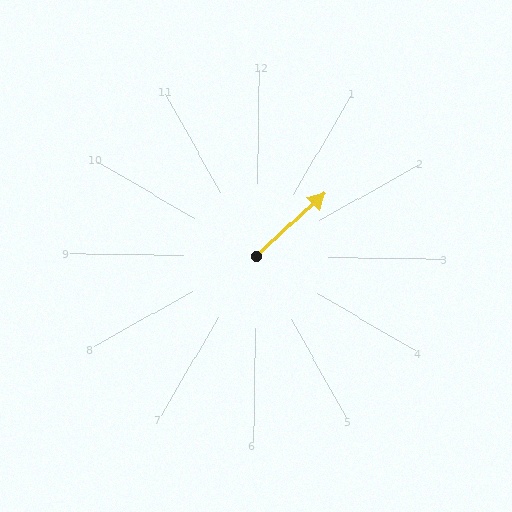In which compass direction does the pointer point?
Northeast.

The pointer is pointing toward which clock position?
Roughly 2 o'clock.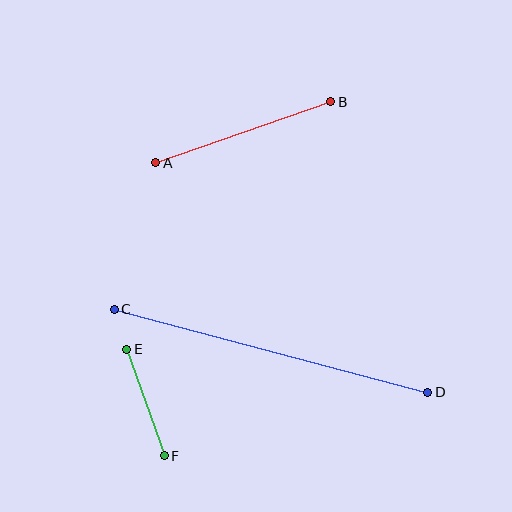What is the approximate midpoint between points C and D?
The midpoint is at approximately (271, 351) pixels.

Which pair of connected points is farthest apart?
Points C and D are farthest apart.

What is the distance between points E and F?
The distance is approximately 113 pixels.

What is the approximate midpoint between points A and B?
The midpoint is at approximately (243, 132) pixels.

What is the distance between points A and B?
The distance is approximately 185 pixels.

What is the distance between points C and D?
The distance is approximately 325 pixels.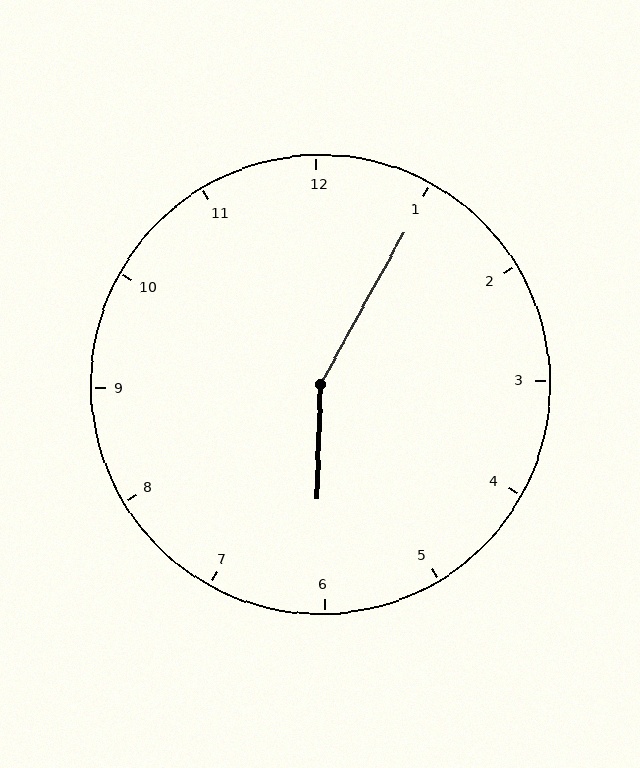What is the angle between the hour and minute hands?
Approximately 152 degrees.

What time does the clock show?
6:05.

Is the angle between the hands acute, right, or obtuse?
It is obtuse.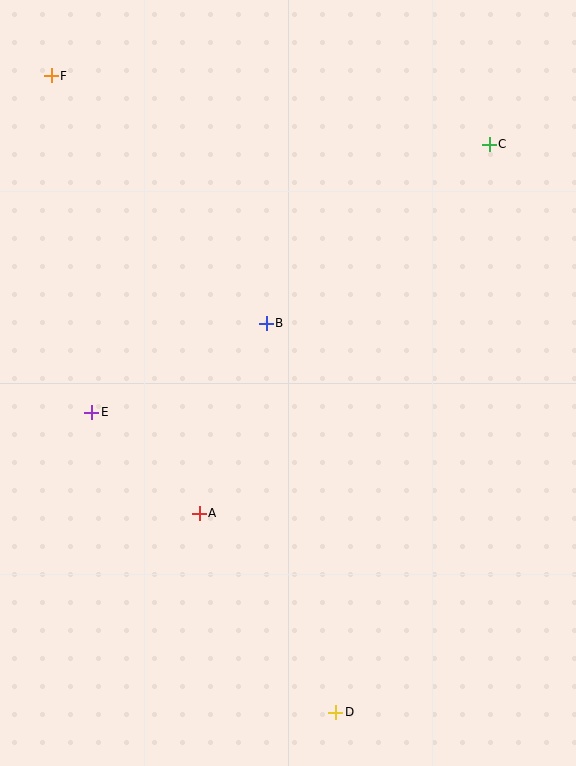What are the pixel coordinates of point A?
Point A is at (199, 513).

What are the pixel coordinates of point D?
Point D is at (336, 712).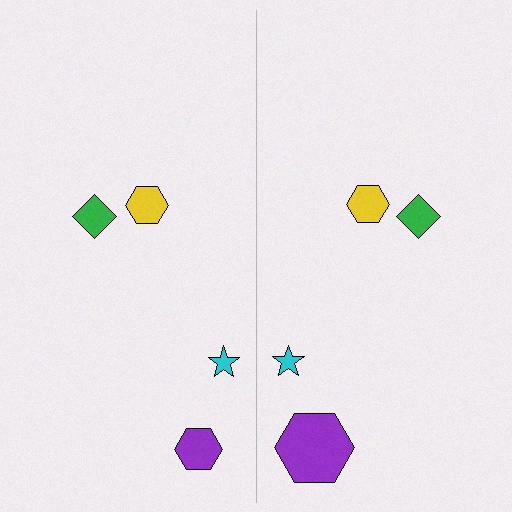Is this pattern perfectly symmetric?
No, the pattern is not perfectly symmetric. The purple hexagon on the right side has a different size than its mirror counterpart.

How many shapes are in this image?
There are 8 shapes in this image.